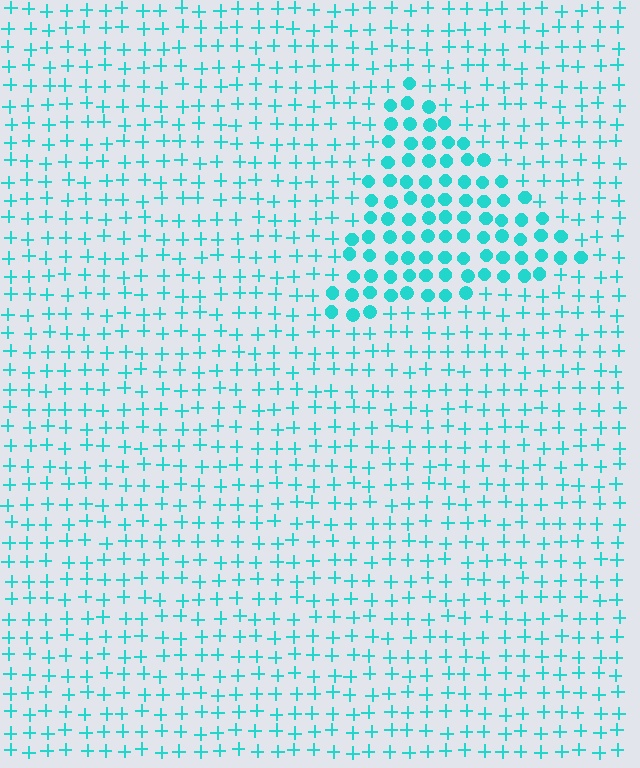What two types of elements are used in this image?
The image uses circles inside the triangle region and plus signs outside it.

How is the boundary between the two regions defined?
The boundary is defined by a change in element shape: circles inside vs. plus signs outside. All elements share the same color and spacing.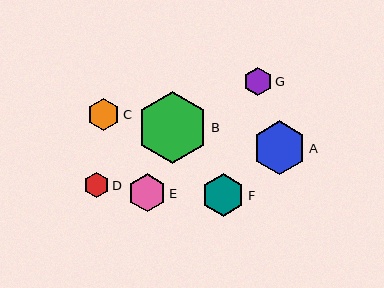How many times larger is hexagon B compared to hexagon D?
Hexagon B is approximately 2.8 times the size of hexagon D.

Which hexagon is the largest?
Hexagon B is the largest with a size of approximately 72 pixels.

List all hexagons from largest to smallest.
From largest to smallest: B, A, F, E, C, G, D.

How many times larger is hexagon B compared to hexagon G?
Hexagon B is approximately 2.6 times the size of hexagon G.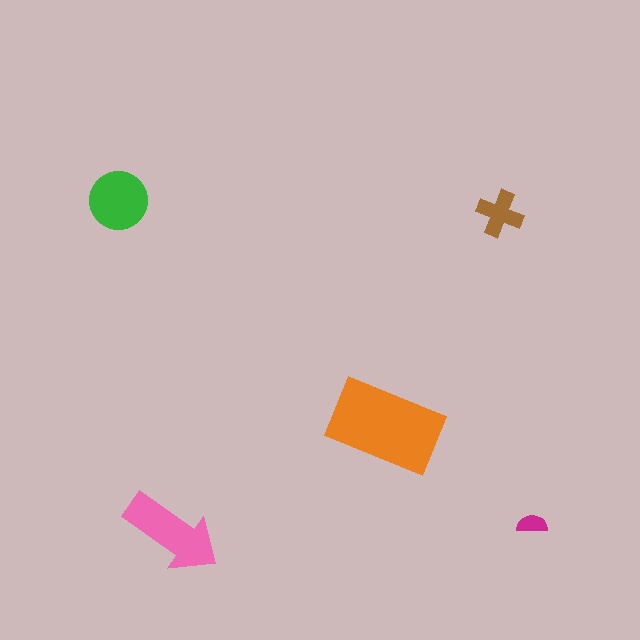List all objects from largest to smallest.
The orange rectangle, the pink arrow, the green circle, the brown cross, the magenta semicircle.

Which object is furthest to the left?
The green circle is leftmost.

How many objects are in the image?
There are 5 objects in the image.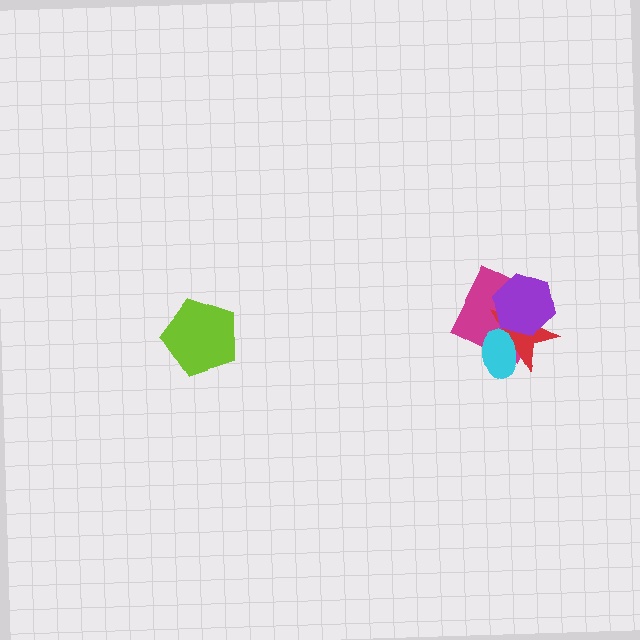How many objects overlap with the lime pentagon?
0 objects overlap with the lime pentagon.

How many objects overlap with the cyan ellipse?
2 objects overlap with the cyan ellipse.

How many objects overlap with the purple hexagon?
2 objects overlap with the purple hexagon.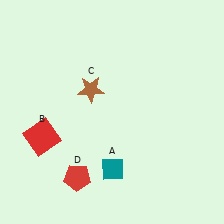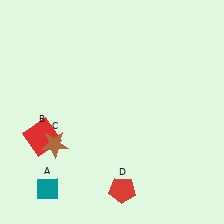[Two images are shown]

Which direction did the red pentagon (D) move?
The red pentagon (D) moved right.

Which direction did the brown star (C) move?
The brown star (C) moved down.